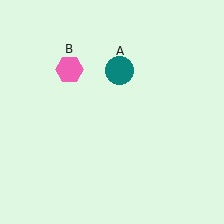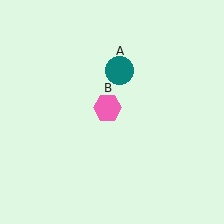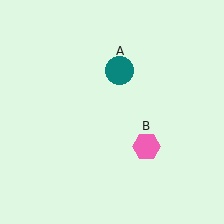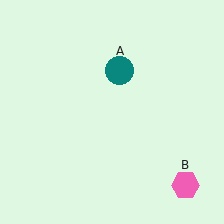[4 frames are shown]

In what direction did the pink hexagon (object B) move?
The pink hexagon (object B) moved down and to the right.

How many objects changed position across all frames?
1 object changed position: pink hexagon (object B).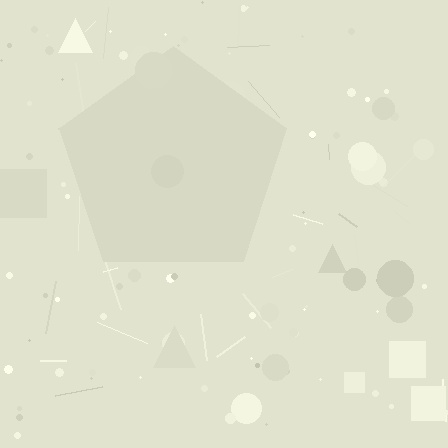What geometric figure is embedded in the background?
A pentagon is embedded in the background.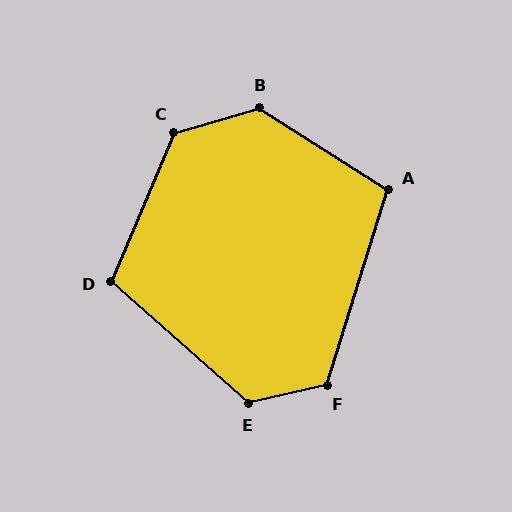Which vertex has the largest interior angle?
B, at approximately 132 degrees.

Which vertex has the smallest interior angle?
A, at approximately 105 degrees.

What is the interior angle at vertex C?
Approximately 129 degrees (obtuse).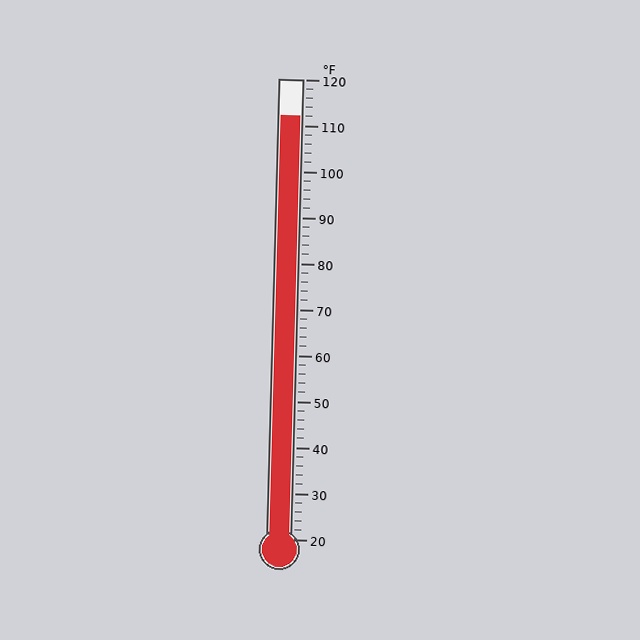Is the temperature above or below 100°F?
The temperature is above 100°F.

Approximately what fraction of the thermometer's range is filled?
The thermometer is filled to approximately 90% of its range.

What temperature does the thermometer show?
The thermometer shows approximately 112°F.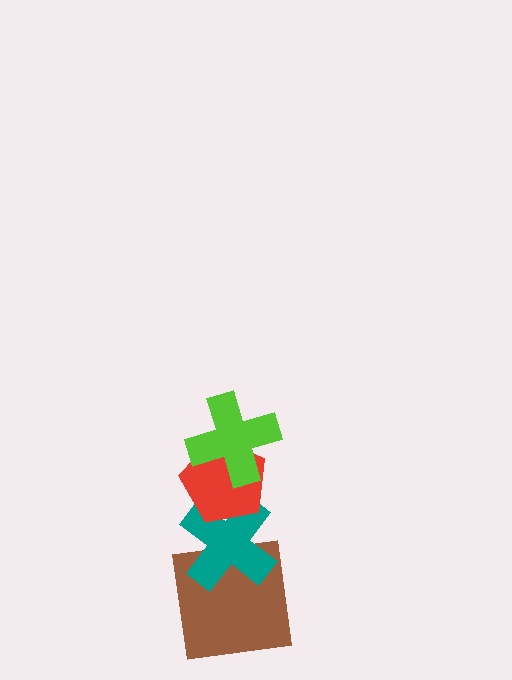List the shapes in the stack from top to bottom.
From top to bottom: the lime cross, the red pentagon, the teal cross, the brown square.